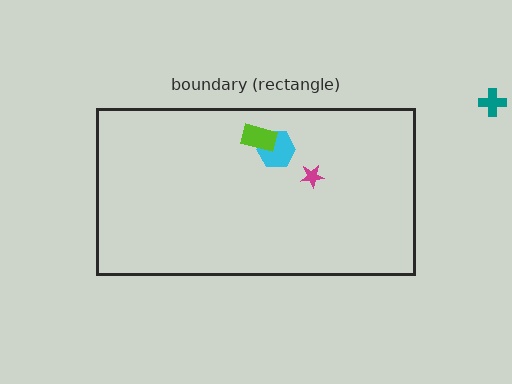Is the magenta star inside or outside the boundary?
Inside.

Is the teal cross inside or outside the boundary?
Outside.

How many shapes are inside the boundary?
3 inside, 1 outside.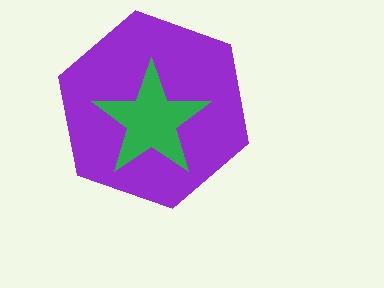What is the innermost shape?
The green star.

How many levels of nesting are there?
2.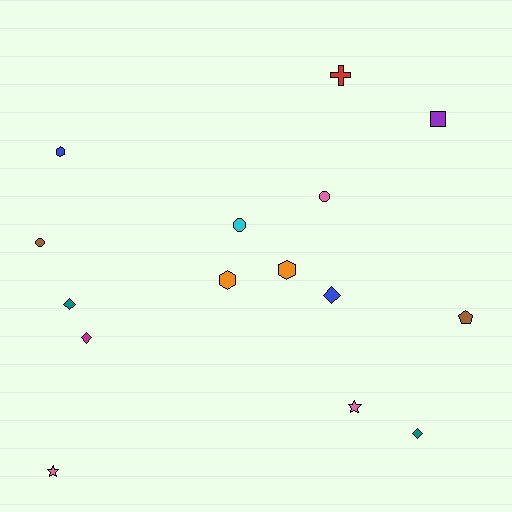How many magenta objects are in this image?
There is 1 magenta object.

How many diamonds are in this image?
There are 4 diamonds.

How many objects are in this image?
There are 15 objects.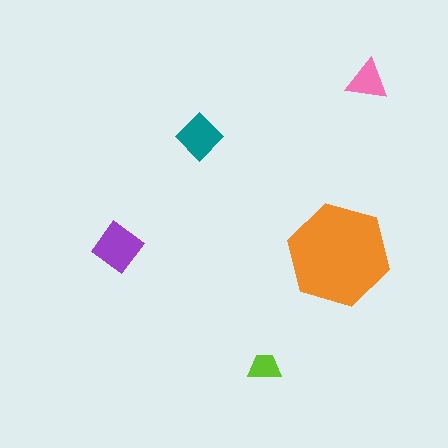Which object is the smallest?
The lime trapezoid.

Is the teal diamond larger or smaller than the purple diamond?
Smaller.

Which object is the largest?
The orange hexagon.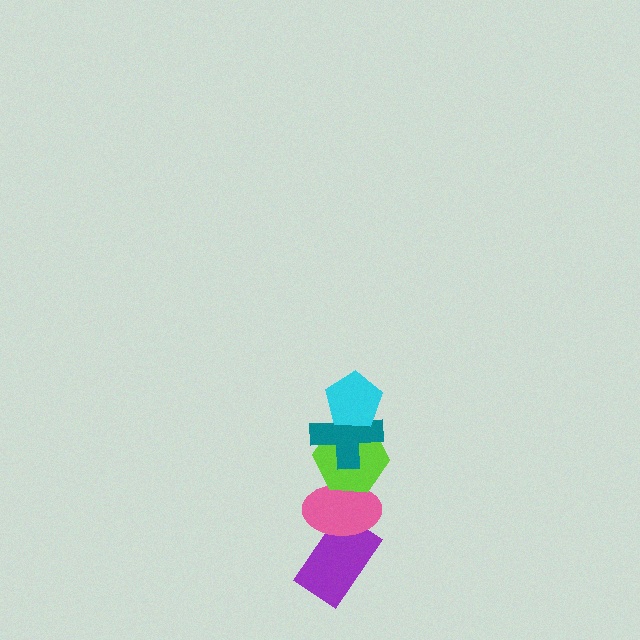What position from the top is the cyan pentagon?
The cyan pentagon is 1st from the top.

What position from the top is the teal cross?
The teal cross is 2nd from the top.